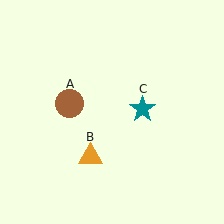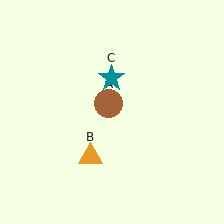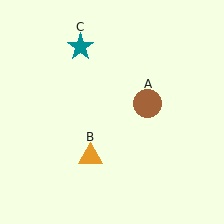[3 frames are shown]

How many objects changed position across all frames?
2 objects changed position: brown circle (object A), teal star (object C).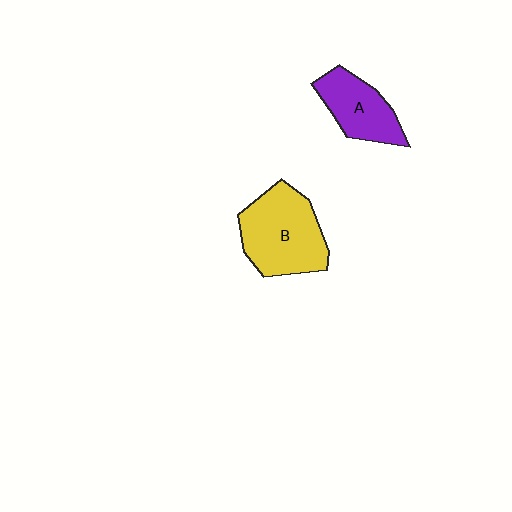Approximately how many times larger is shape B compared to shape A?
Approximately 1.5 times.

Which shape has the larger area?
Shape B (yellow).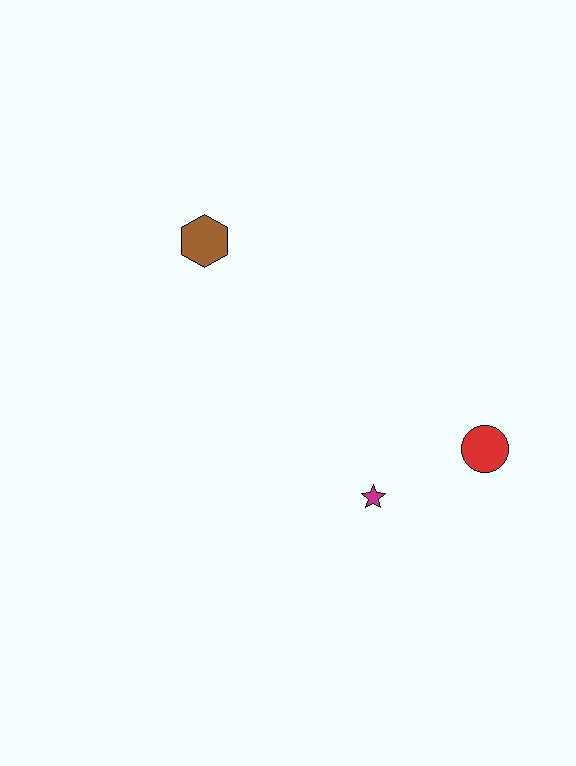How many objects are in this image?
There are 3 objects.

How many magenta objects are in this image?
There is 1 magenta object.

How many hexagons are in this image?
There is 1 hexagon.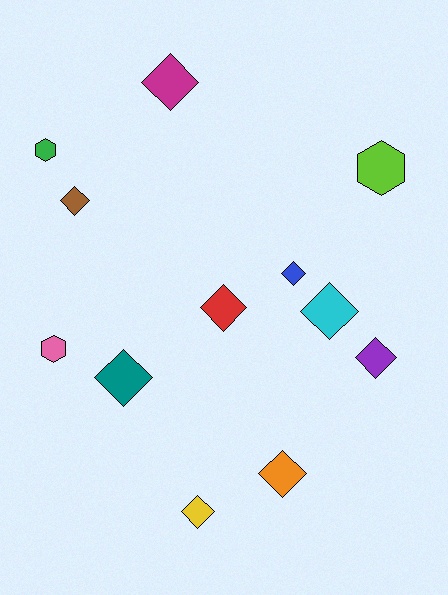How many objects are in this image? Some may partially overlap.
There are 12 objects.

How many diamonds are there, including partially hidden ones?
There are 9 diamonds.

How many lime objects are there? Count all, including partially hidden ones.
There is 1 lime object.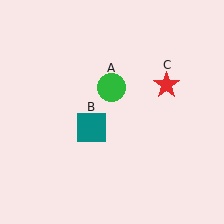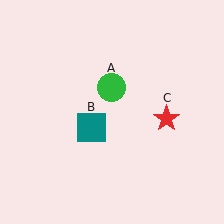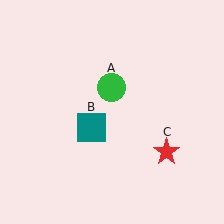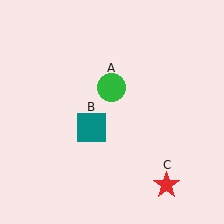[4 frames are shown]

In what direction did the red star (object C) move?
The red star (object C) moved down.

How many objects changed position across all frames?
1 object changed position: red star (object C).